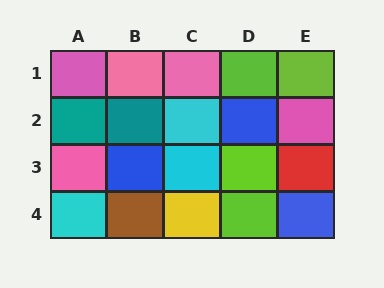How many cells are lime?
4 cells are lime.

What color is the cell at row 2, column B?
Teal.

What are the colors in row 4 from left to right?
Cyan, brown, yellow, lime, blue.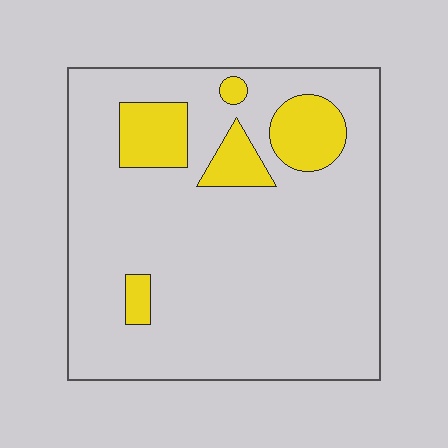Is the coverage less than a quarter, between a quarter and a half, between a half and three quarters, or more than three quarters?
Less than a quarter.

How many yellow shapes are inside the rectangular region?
5.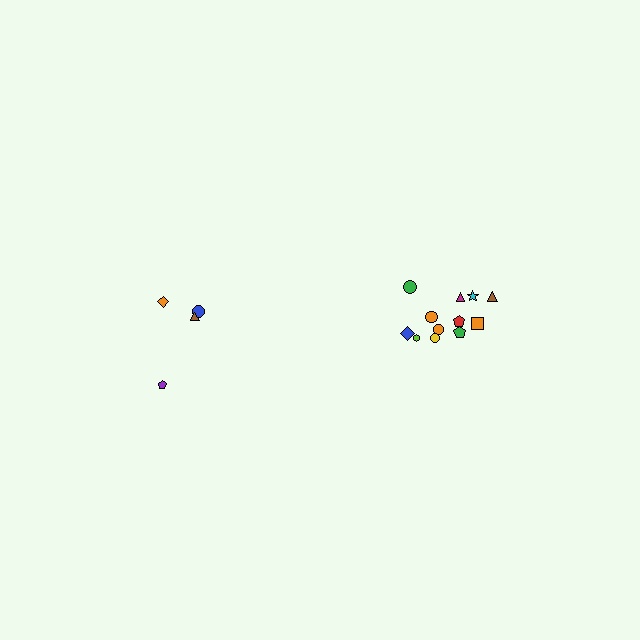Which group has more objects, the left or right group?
The right group.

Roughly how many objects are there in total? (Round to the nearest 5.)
Roughly 15 objects in total.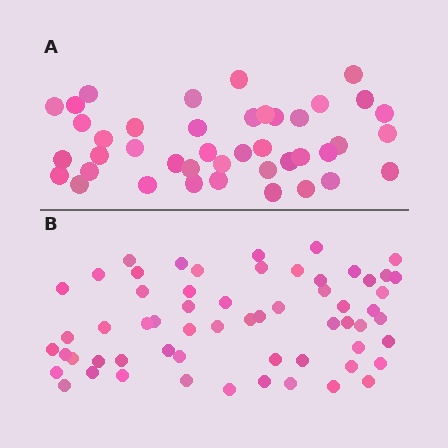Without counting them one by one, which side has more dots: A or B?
Region B (the bottom region) has more dots.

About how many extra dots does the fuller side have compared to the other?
Region B has approximately 20 more dots than region A.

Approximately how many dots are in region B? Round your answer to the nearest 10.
About 60 dots.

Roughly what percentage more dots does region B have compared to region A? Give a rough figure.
About 45% more.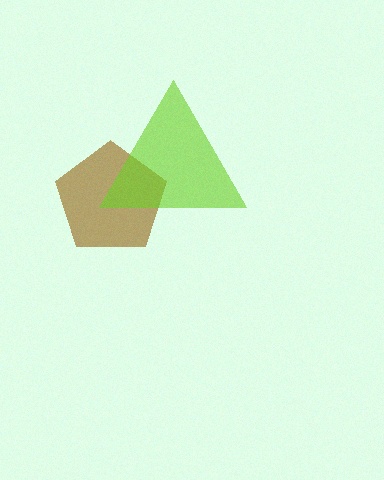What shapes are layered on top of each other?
The layered shapes are: a brown pentagon, a lime triangle.